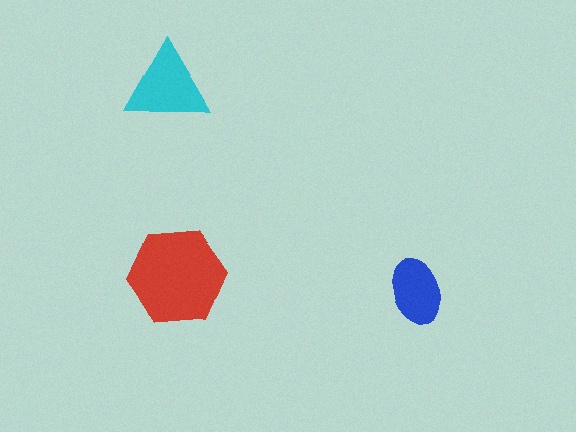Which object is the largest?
The red hexagon.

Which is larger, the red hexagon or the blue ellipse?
The red hexagon.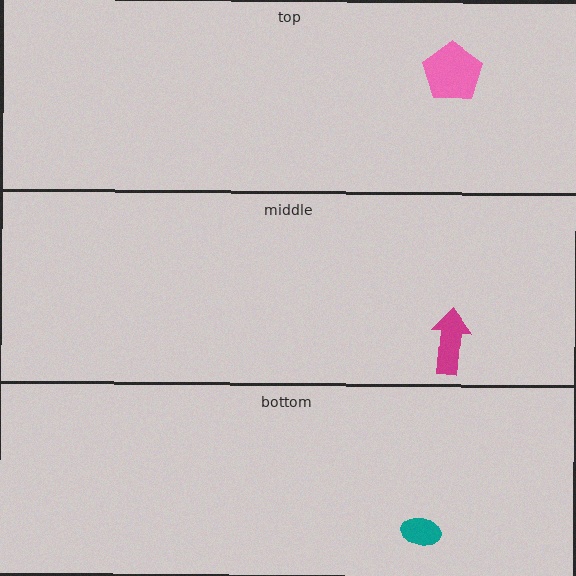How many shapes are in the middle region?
1.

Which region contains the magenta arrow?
The middle region.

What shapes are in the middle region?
The magenta arrow.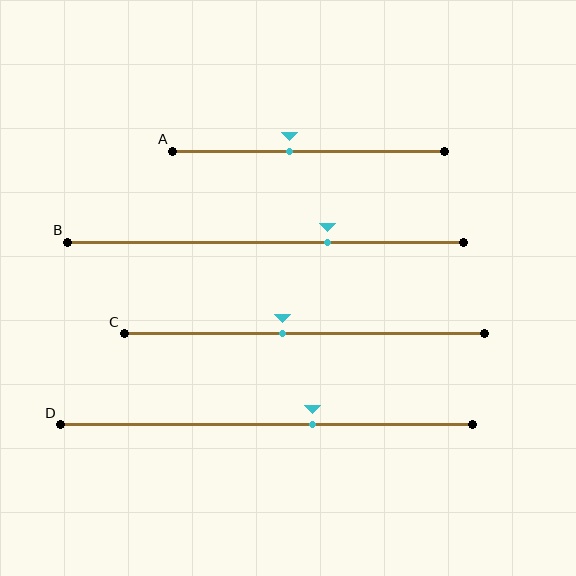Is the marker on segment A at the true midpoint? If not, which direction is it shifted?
No, the marker on segment A is shifted to the left by about 7% of the segment length.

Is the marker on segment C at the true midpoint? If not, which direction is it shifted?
No, the marker on segment C is shifted to the left by about 6% of the segment length.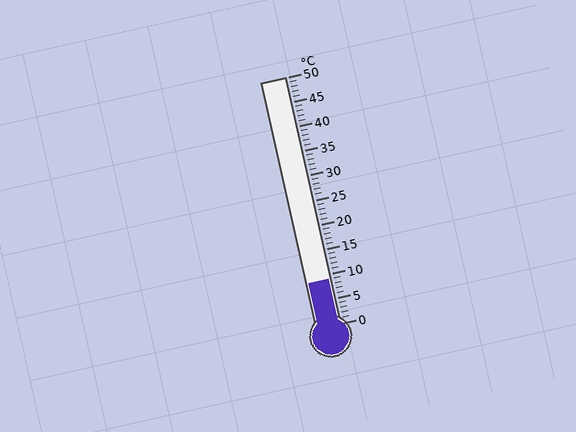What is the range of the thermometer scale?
The thermometer scale ranges from 0°C to 50°C.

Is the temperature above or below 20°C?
The temperature is below 20°C.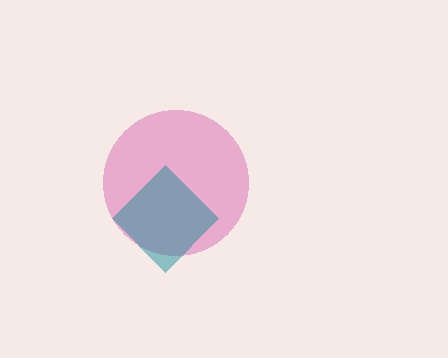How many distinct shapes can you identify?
There are 2 distinct shapes: a pink circle, a teal diamond.